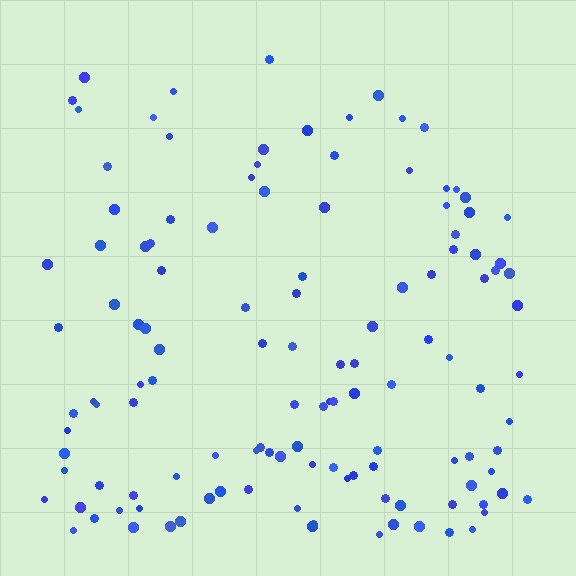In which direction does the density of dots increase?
From top to bottom, with the bottom side densest.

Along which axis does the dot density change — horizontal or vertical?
Vertical.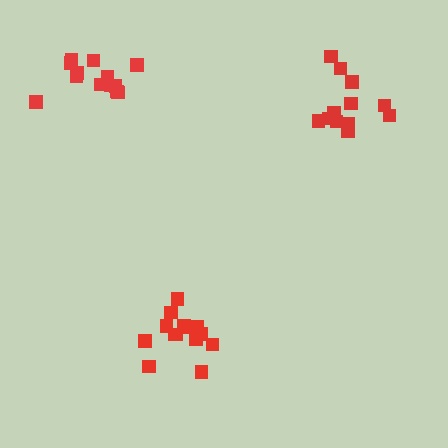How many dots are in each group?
Group 1: 13 dots, Group 2: 14 dots, Group 3: 12 dots (39 total).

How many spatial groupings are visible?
There are 3 spatial groupings.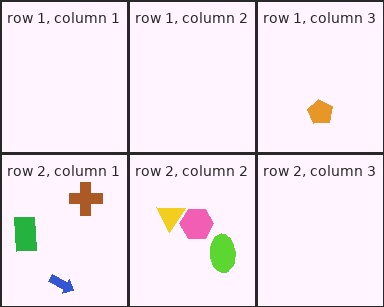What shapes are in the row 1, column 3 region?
The orange pentagon.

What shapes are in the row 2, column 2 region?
The lime ellipse, the pink hexagon, the yellow triangle.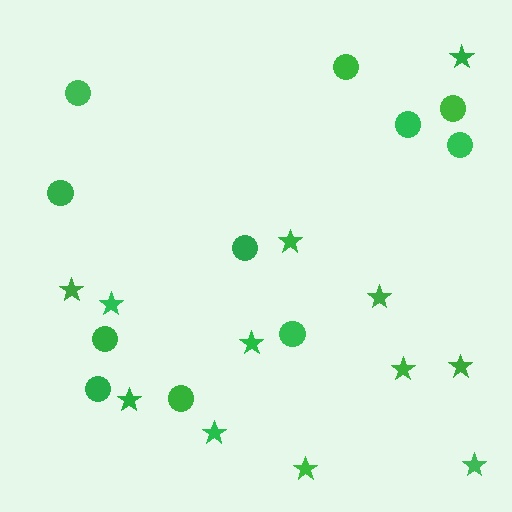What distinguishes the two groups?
There are 2 groups: one group of circles (11) and one group of stars (12).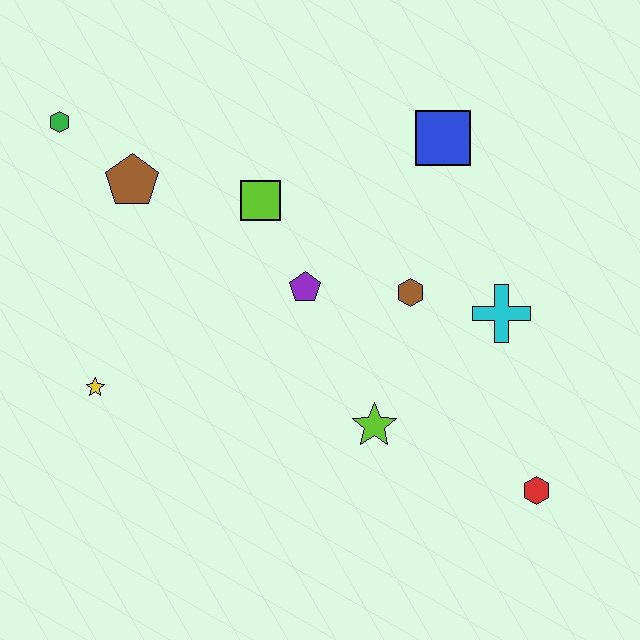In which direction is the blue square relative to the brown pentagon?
The blue square is to the right of the brown pentagon.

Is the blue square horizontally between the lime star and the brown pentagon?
No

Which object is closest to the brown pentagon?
The green hexagon is closest to the brown pentagon.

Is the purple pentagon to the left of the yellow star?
No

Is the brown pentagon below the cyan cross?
No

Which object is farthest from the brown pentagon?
The red hexagon is farthest from the brown pentagon.